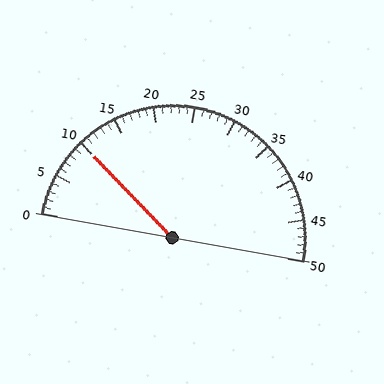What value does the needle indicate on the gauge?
The needle indicates approximately 10.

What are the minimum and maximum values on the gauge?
The gauge ranges from 0 to 50.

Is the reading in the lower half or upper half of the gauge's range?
The reading is in the lower half of the range (0 to 50).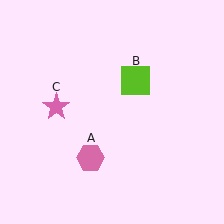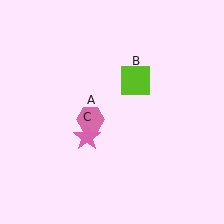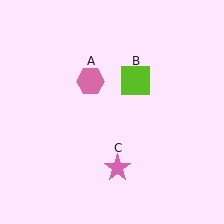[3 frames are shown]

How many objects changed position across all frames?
2 objects changed position: pink hexagon (object A), pink star (object C).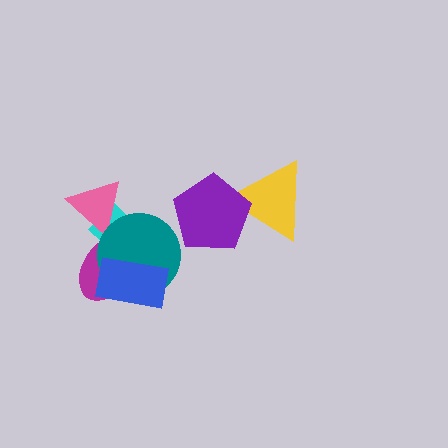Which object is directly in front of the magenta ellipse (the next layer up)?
The pink triangle is directly in front of the magenta ellipse.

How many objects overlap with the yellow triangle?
1 object overlaps with the yellow triangle.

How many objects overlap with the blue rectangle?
2 objects overlap with the blue rectangle.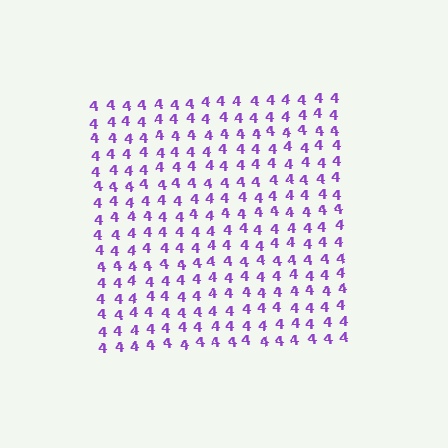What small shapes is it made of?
It is made of small digit 4's.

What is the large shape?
The large shape is a square.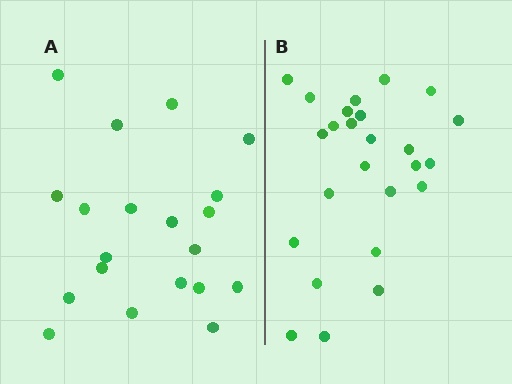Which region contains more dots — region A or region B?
Region B (the right region) has more dots.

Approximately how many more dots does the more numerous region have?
Region B has about 5 more dots than region A.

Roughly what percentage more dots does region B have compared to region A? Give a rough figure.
About 25% more.